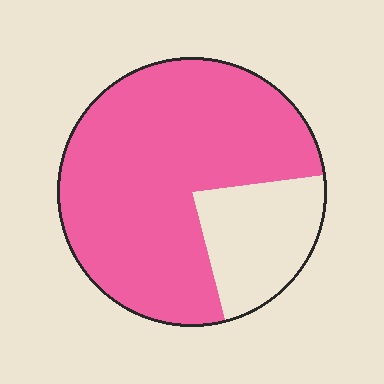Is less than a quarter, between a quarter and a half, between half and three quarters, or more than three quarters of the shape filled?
More than three quarters.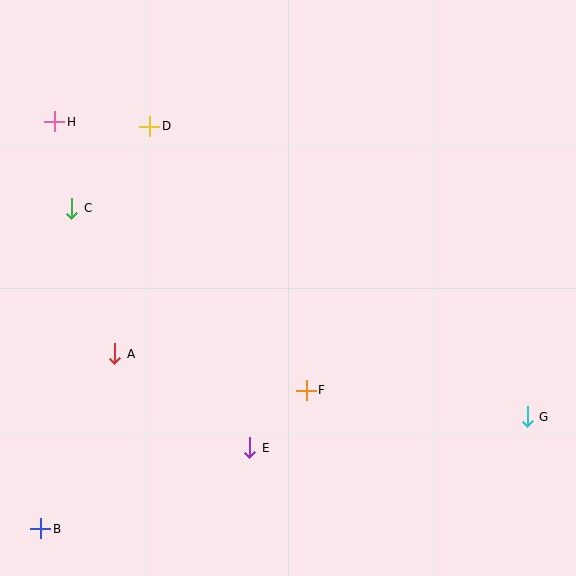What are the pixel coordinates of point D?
Point D is at (150, 126).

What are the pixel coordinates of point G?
Point G is at (527, 417).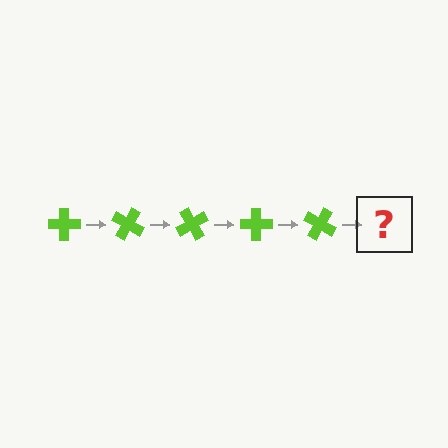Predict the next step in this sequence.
The next step is a lime cross rotated 150 degrees.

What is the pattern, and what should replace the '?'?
The pattern is that the cross rotates 30 degrees each step. The '?' should be a lime cross rotated 150 degrees.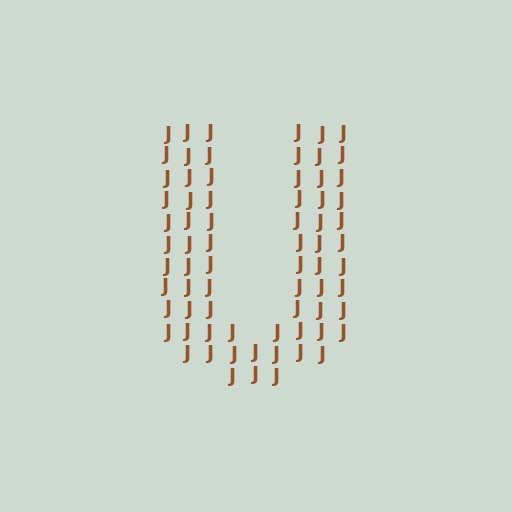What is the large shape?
The large shape is the letter U.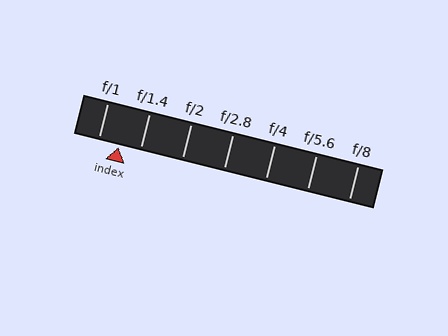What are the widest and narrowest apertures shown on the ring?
The widest aperture shown is f/1 and the narrowest is f/8.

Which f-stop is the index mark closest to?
The index mark is closest to f/1.